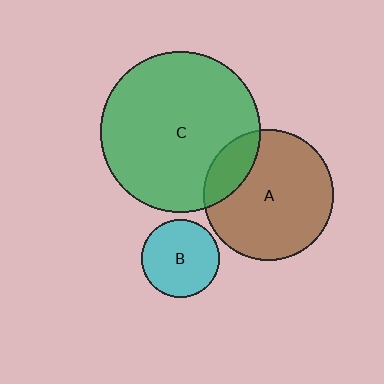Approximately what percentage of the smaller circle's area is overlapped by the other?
Approximately 20%.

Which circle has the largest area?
Circle C (green).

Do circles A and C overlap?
Yes.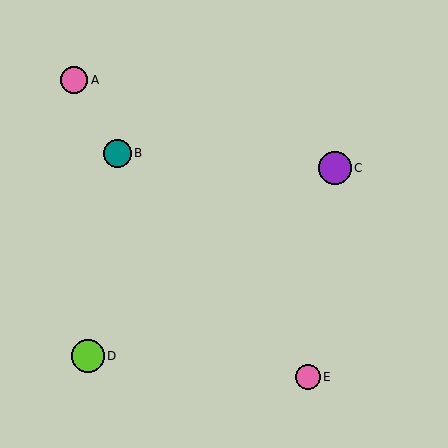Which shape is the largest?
The purple circle (labeled C) is the largest.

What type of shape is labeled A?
Shape A is a pink circle.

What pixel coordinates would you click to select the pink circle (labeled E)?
Click at (308, 377) to select the pink circle E.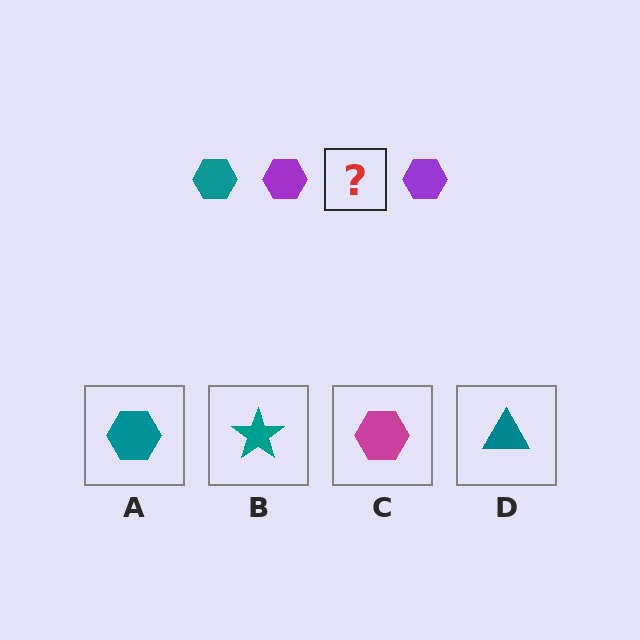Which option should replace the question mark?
Option A.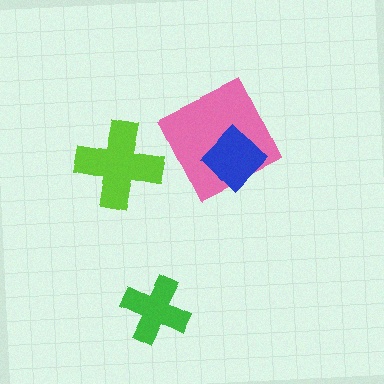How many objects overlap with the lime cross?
0 objects overlap with the lime cross.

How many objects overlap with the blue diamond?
1 object overlaps with the blue diamond.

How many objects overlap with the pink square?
1 object overlaps with the pink square.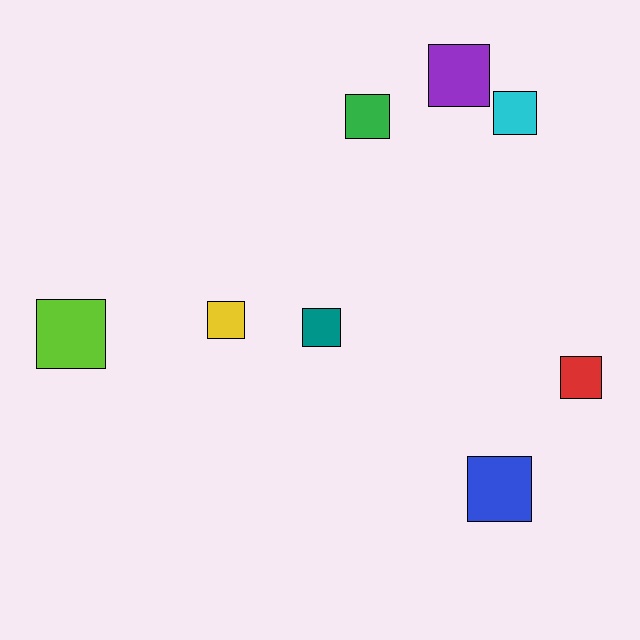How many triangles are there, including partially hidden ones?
There are no triangles.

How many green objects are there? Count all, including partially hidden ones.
There is 1 green object.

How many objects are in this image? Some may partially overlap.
There are 8 objects.